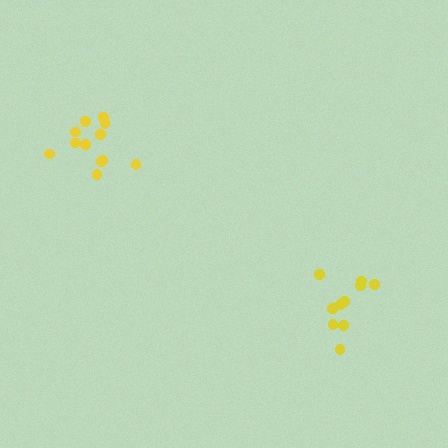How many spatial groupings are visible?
There are 2 spatial groupings.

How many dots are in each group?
Group 1: 10 dots, Group 2: 12 dots (22 total).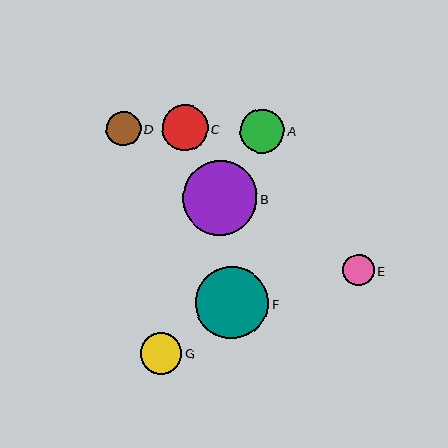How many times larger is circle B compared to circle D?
Circle B is approximately 2.1 times the size of circle D.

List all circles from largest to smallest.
From largest to smallest: B, F, C, A, G, D, E.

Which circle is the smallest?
Circle E is the smallest with a size of approximately 32 pixels.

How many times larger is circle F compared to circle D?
Circle F is approximately 2.1 times the size of circle D.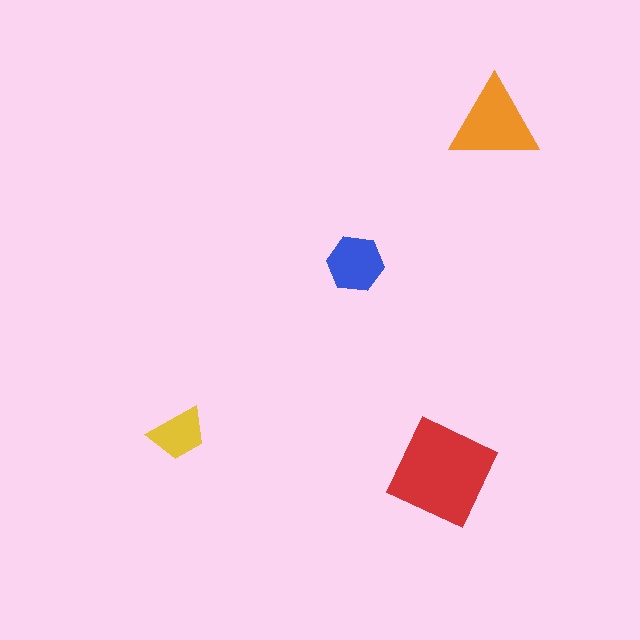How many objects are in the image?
There are 4 objects in the image.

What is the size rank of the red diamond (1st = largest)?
1st.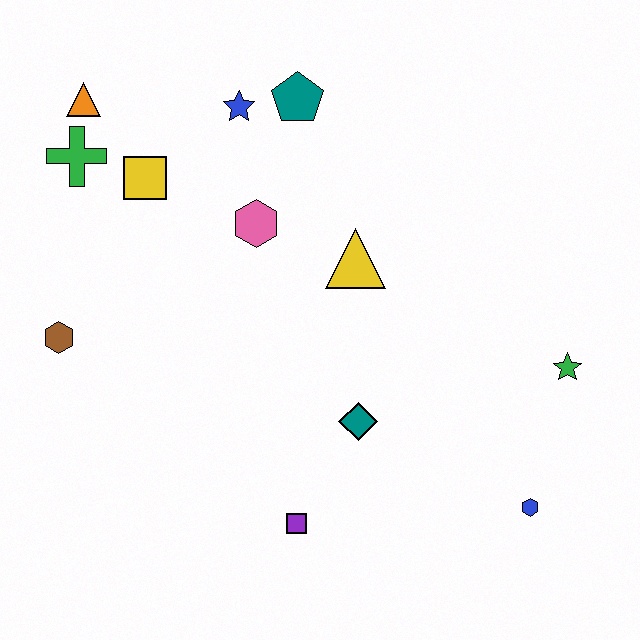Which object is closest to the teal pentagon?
The blue star is closest to the teal pentagon.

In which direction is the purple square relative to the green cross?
The purple square is below the green cross.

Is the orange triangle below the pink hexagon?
No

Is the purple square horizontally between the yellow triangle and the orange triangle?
Yes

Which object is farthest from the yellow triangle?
The orange triangle is farthest from the yellow triangle.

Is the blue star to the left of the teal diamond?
Yes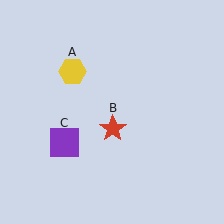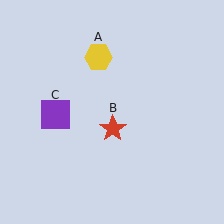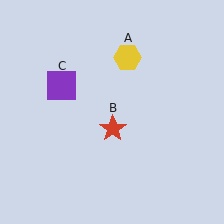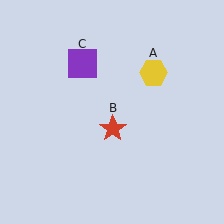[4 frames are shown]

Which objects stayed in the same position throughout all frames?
Red star (object B) remained stationary.